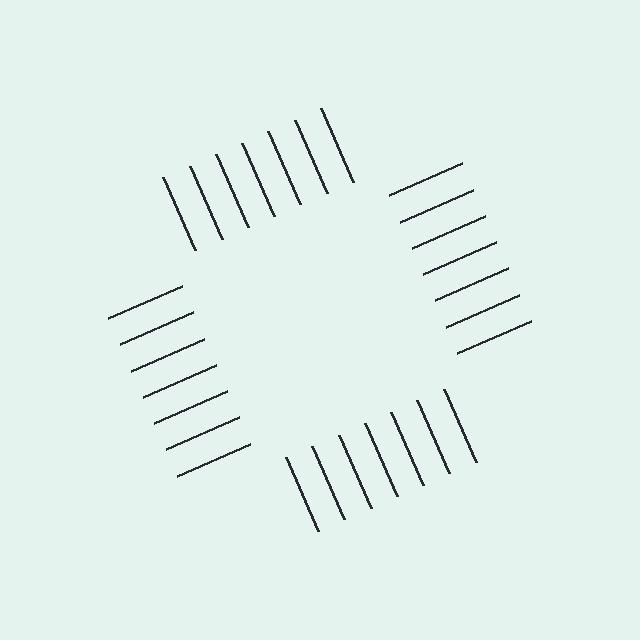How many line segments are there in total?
28 — 7 along each of the 4 edges.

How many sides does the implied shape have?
4 sides — the line-ends trace a square.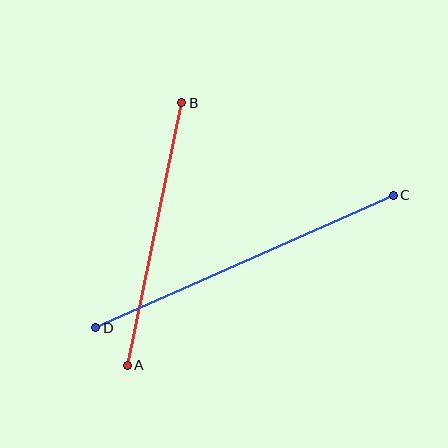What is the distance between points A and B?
The distance is approximately 268 pixels.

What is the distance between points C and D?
The distance is approximately 326 pixels.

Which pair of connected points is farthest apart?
Points C and D are farthest apart.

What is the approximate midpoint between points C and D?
The midpoint is at approximately (244, 261) pixels.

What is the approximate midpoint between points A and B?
The midpoint is at approximately (154, 234) pixels.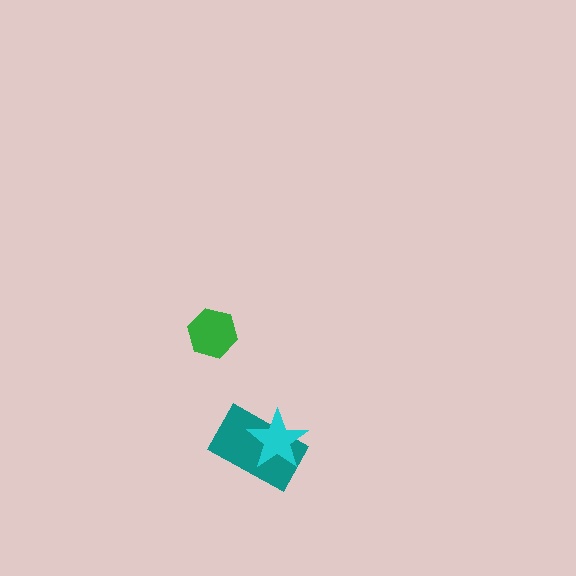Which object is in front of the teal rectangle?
The cyan star is in front of the teal rectangle.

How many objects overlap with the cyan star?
1 object overlaps with the cyan star.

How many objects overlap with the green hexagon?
0 objects overlap with the green hexagon.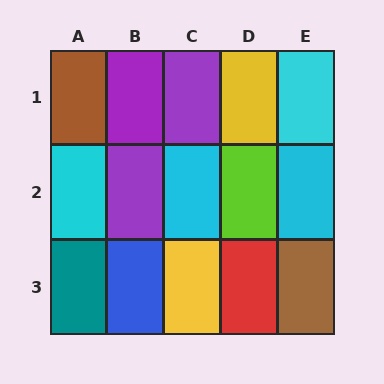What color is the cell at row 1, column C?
Purple.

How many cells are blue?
1 cell is blue.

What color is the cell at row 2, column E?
Cyan.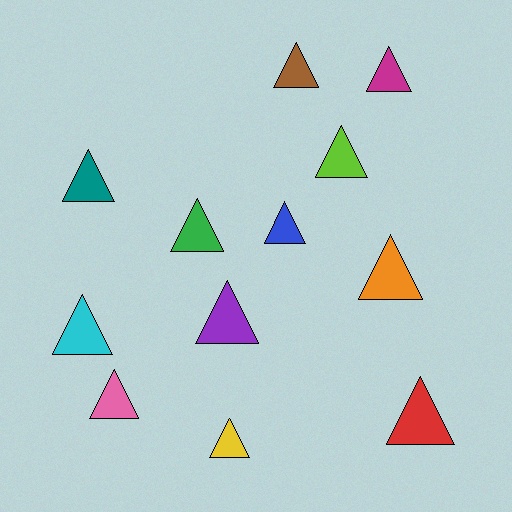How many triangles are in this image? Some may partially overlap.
There are 12 triangles.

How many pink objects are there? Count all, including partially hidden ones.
There is 1 pink object.